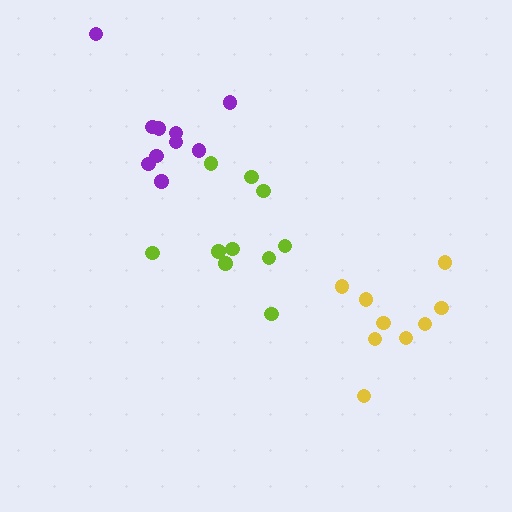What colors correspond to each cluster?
The clusters are colored: yellow, purple, lime.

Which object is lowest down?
The yellow cluster is bottommost.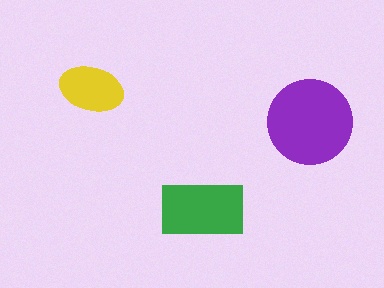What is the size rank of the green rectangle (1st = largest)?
2nd.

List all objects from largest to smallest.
The purple circle, the green rectangle, the yellow ellipse.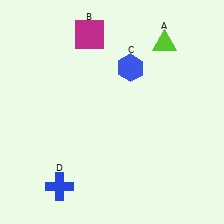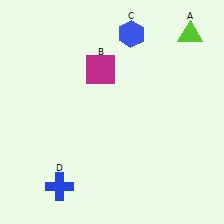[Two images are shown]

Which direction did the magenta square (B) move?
The magenta square (B) moved down.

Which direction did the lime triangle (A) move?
The lime triangle (A) moved right.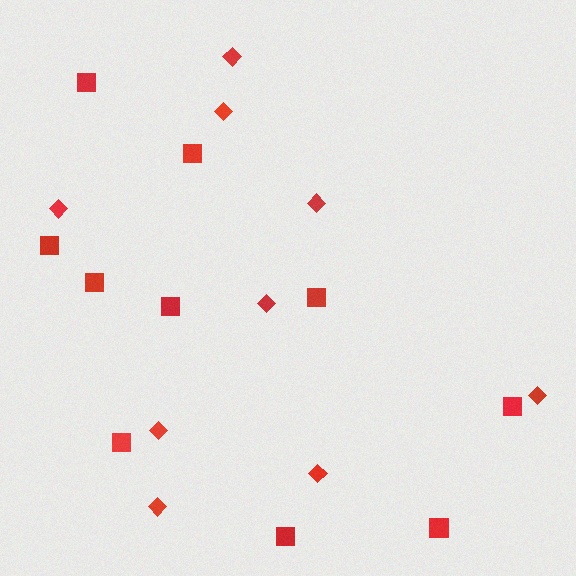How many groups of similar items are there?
There are 2 groups: one group of diamonds (9) and one group of squares (10).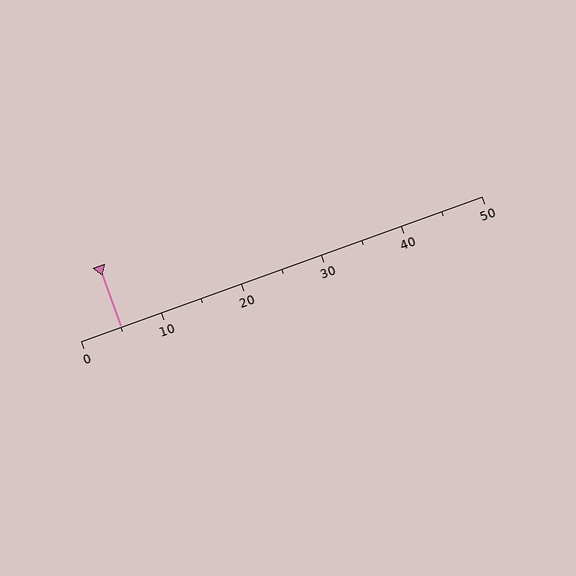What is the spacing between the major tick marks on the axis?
The major ticks are spaced 10 apart.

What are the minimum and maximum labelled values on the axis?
The axis runs from 0 to 50.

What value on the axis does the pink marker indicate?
The marker indicates approximately 5.